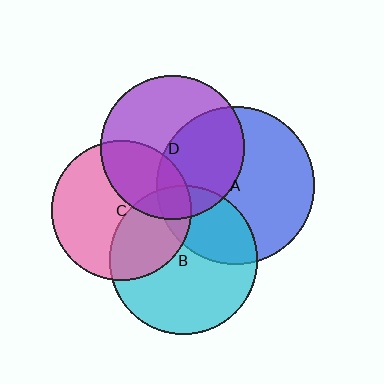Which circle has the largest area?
Circle A (blue).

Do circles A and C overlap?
Yes.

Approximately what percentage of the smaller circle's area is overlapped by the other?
Approximately 15%.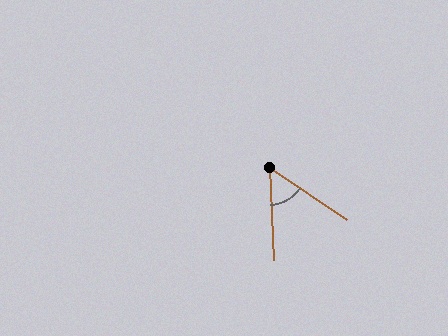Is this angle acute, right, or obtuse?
It is acute.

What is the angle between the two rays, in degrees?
Approximately 53 degrees.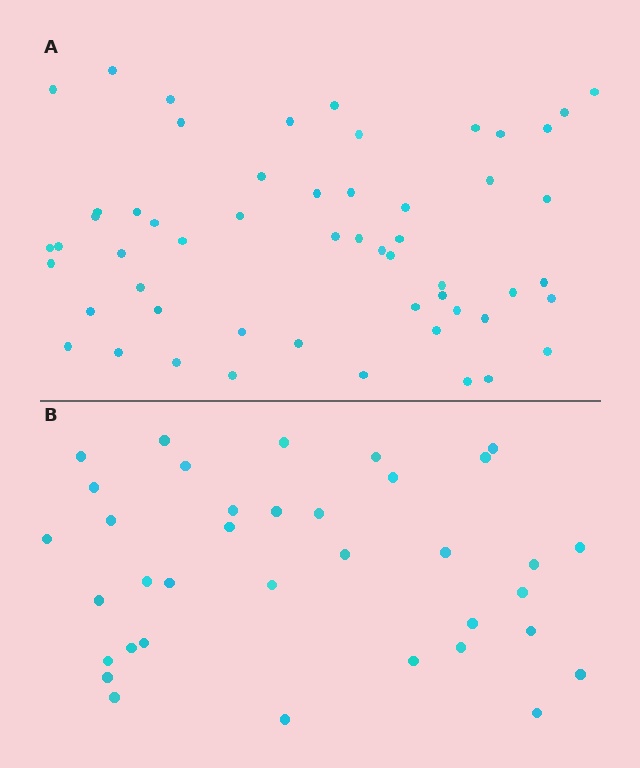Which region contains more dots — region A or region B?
Region A (the top region) has more dots.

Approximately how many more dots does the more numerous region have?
Region A has approximately 20 more dots than region B.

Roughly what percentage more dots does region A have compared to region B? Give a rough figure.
About 55% more.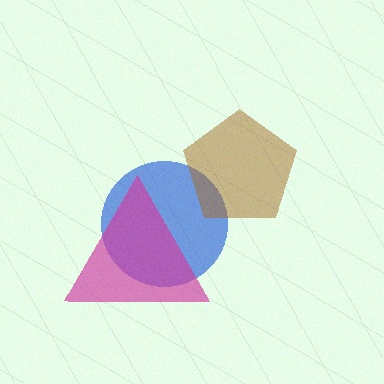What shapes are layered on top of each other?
The layered shapes are: a blue circle, a magenta triangle, a brown pentagon.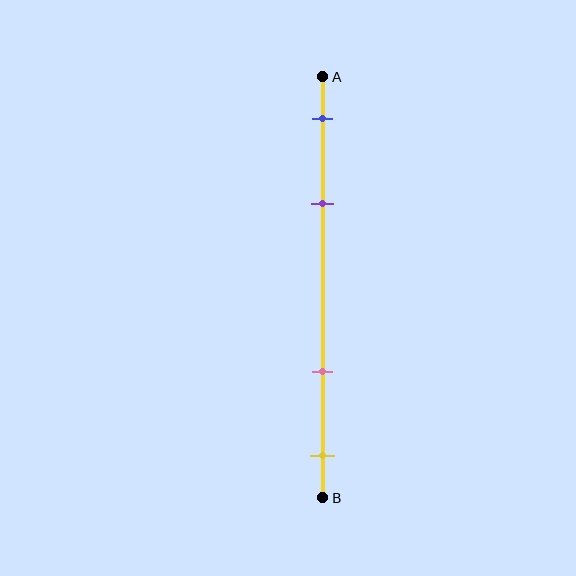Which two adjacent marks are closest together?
The blue and purple marks are the closest adjacent pair.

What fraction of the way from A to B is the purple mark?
The purple mark is approximately 30% (0.3) of the way from A to B.